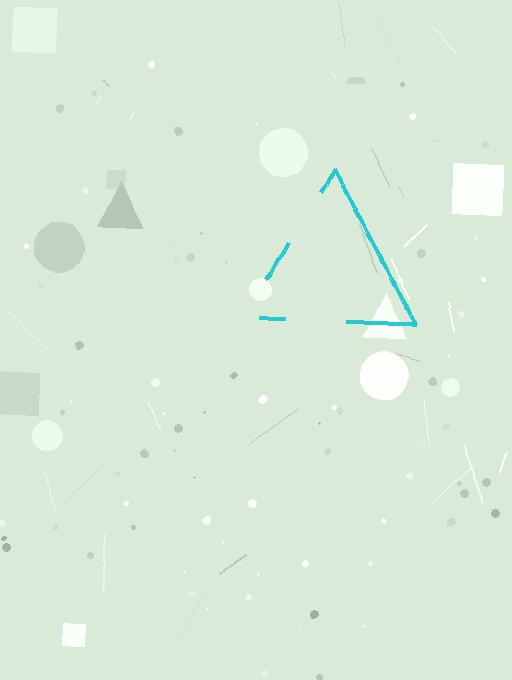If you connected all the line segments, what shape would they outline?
They would outline a triangle.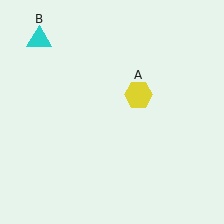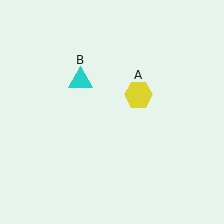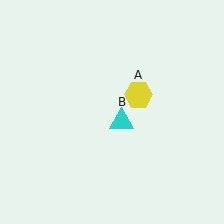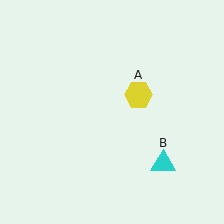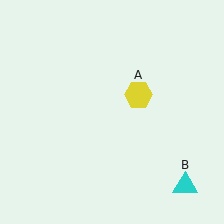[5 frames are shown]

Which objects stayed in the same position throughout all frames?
Yellow hexagon (object A) remained stationary.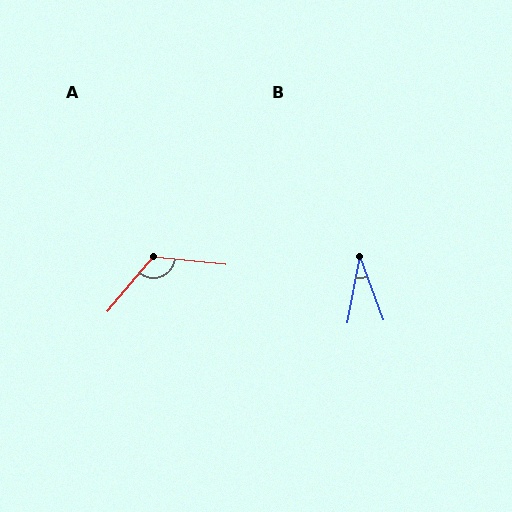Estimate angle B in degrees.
Approximately 31 degrees.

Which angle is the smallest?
B, at approximately 31 degrees.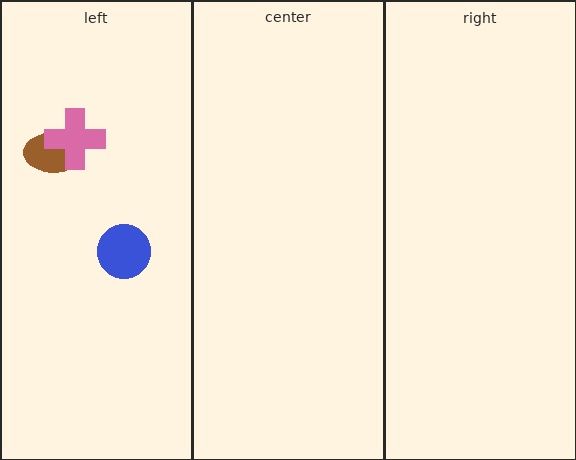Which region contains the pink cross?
The left region.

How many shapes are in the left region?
3.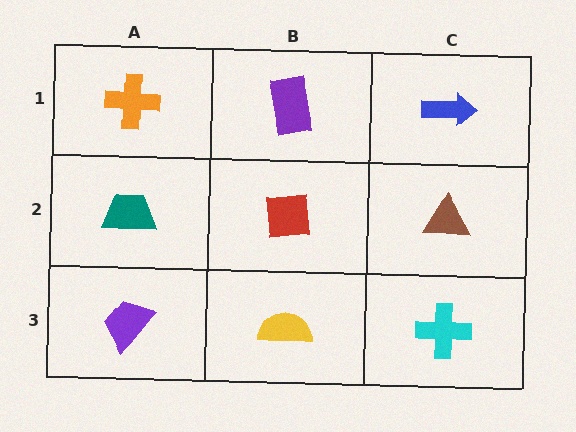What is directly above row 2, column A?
An orange cross.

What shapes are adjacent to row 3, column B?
A red square (row 2, column B), a purple trapezoid (row 3, column A), a cyan cross (row 3, column C).